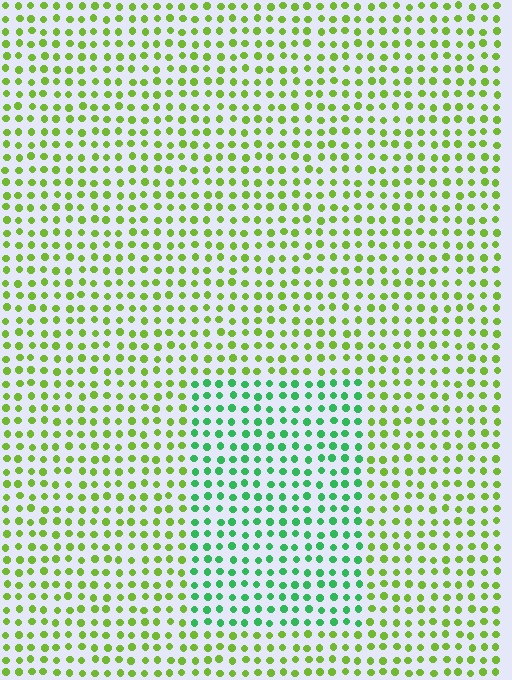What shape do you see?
I see a rectangle.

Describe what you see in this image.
The image is filled with small lime elements in a uniform arrangement. A rectangle-shaped region is visible where the elements are tinted to a slightly different hue, forming a subtle color boundary.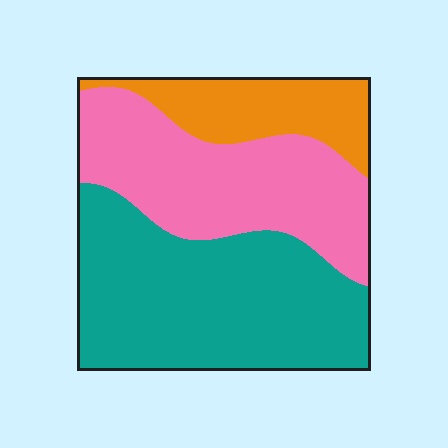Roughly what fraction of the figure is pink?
Pink covers roughly 35% of the figure.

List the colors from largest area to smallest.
From largest to smallest: teal, pink, orange.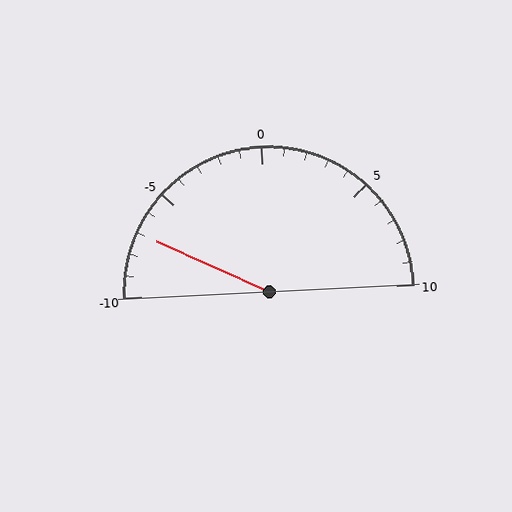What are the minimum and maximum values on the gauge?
The gauge ranges from -10 to 10.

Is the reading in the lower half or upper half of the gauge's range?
The reading is in the lower half of the range (-10 to 10).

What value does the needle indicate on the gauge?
The needle indicates approximately -7.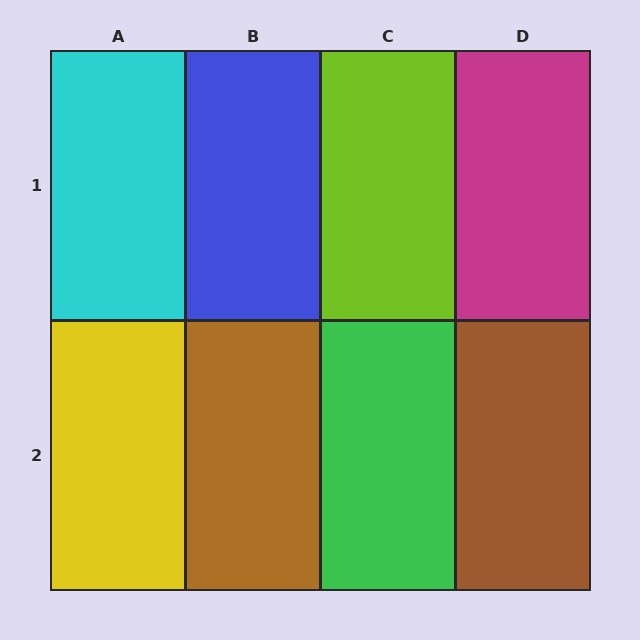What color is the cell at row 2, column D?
Brown.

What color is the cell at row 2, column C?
Green.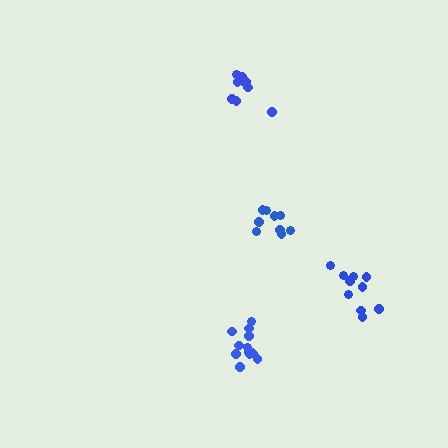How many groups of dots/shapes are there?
There are 4 groups.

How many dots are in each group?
Group 1: 9 dots, Group 2: 13 dots, Group 3: 10 dots, Group 4: 9 dots (41 total).